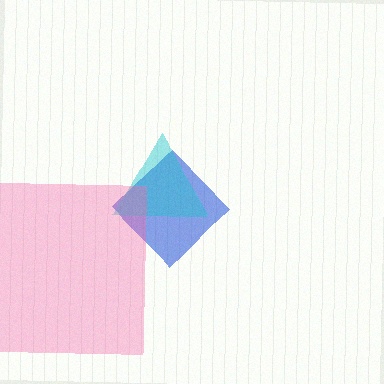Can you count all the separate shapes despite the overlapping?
Yes, there are 3 separate shapes.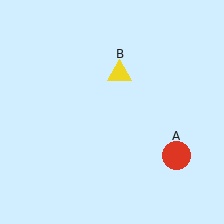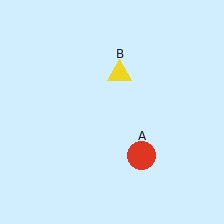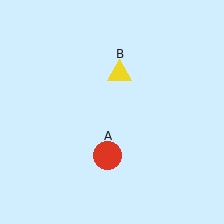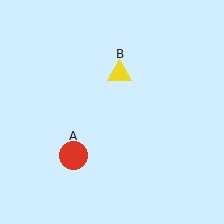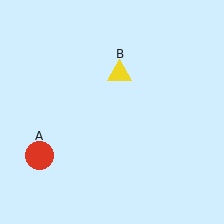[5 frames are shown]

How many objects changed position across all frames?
1 object changed position: red circle (object A).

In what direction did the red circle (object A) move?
The red circle (object A) moved left.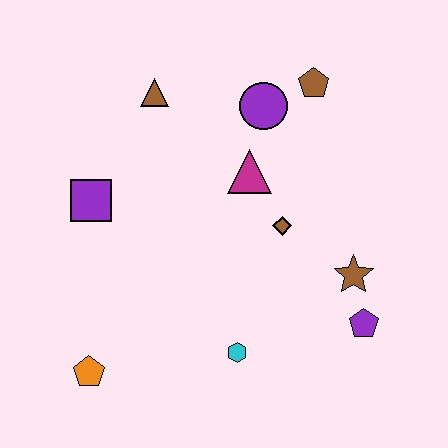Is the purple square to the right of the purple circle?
No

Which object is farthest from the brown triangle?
The purple pentagon is farthest from the brown triangle.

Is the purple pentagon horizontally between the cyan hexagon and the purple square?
No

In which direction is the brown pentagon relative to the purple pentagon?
The brown pentagon is above the purple pentagon.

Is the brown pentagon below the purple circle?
No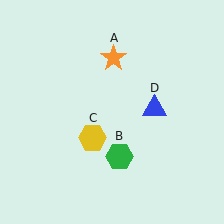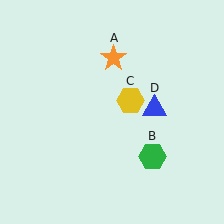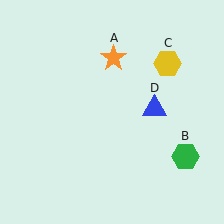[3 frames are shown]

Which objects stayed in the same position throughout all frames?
Orange star (object A) and blue triangle (object D) remained stationary.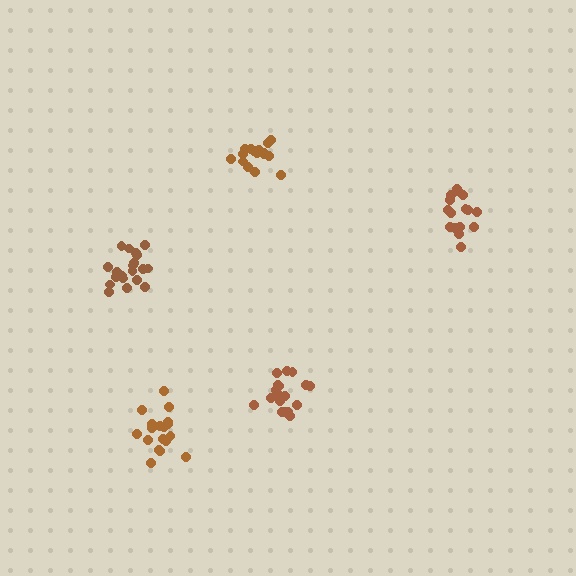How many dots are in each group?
Group 1: 16 dots, Group 2: 18 dots, Group 3: 16 dots, Group 4: 20 dots, Group 5: 19 dots (89 total).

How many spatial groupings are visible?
There are 5 spatial groupings.